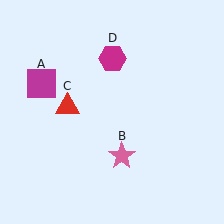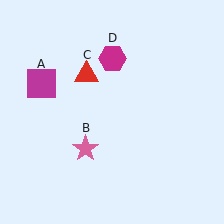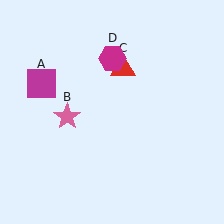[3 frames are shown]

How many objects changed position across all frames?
2 objects changed position: pink star (object B), red triangle (object C).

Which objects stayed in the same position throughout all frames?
Magenta square (object A) and magenta hexagon (object D) remained stationary.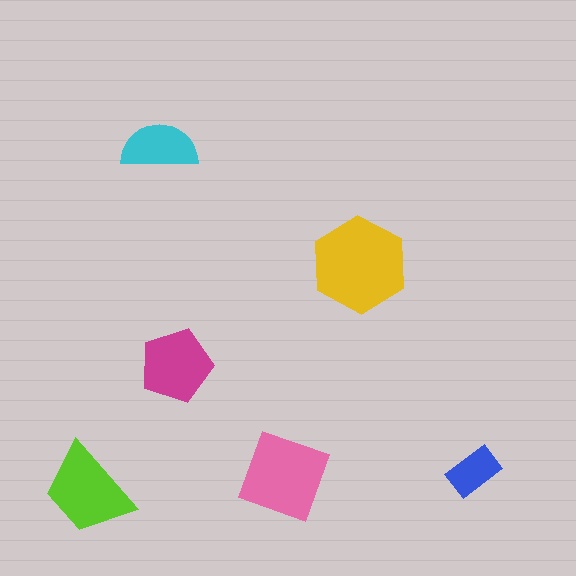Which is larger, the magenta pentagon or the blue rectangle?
The magenta pentagon.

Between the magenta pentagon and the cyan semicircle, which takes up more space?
The magenta pentagon.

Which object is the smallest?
The blue rectangle.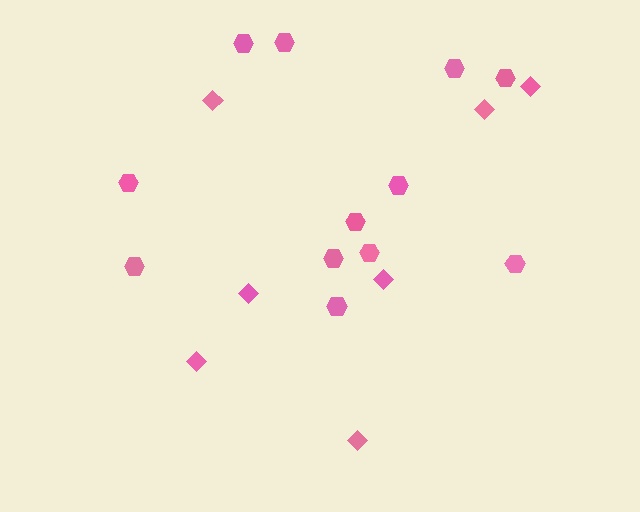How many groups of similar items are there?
There are 2 groups: one group of diamonds (7) and one group of hexagons (12).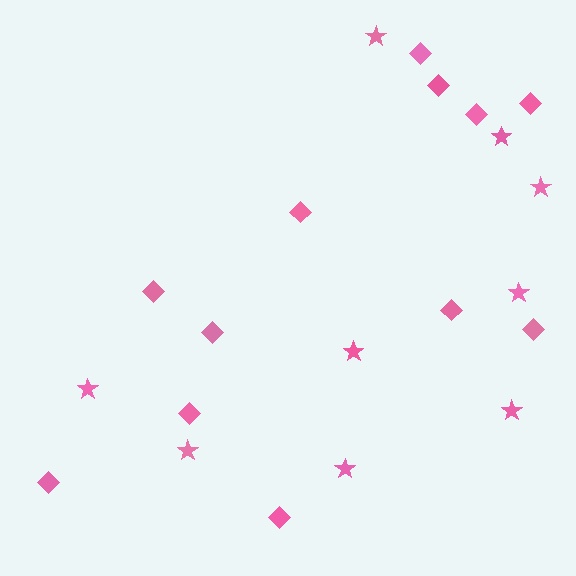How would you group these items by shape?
There are 2 groups: one group of diamonds (12) and one group of stars (9).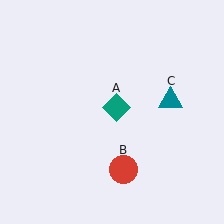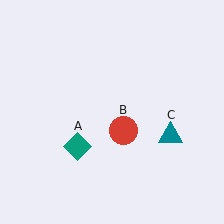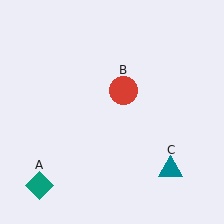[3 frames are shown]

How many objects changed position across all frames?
3 objects changed position: teal diamond (object A), red circle (object B), teal triangle (object C).